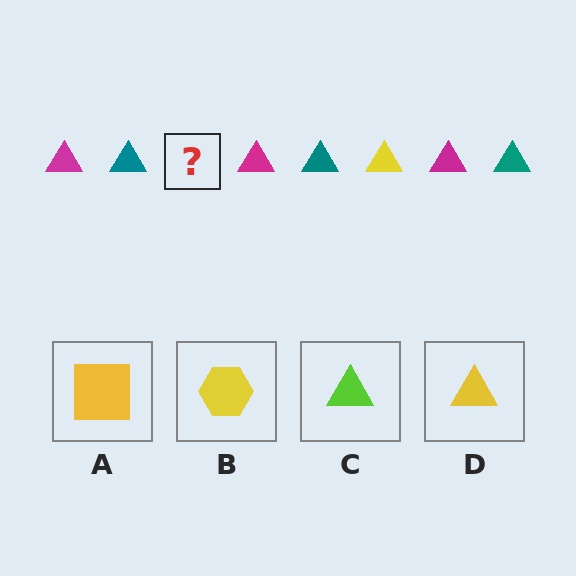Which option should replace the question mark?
Option D.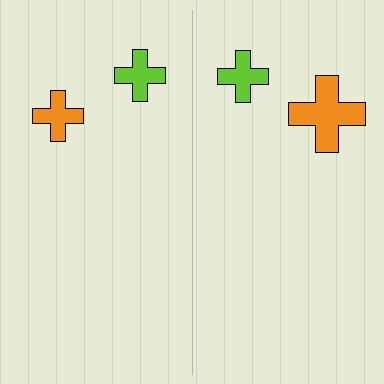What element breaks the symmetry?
The orange cross on the right side has a different size than its mirror counterpart.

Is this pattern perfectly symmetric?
No, the pattern is not perfectly symmetric. The orange cross on the right side has a different size than its mirror counterpart.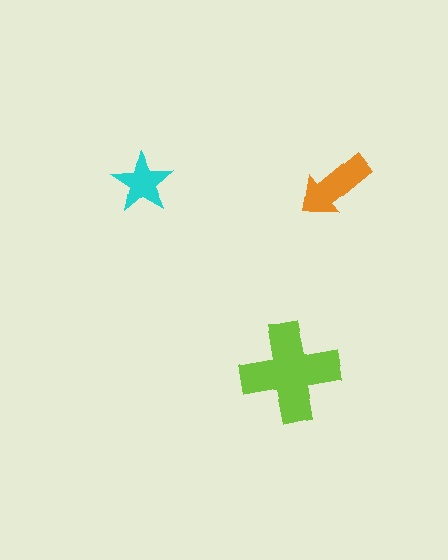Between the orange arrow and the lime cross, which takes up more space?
The lime cross.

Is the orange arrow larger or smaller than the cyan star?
Larger.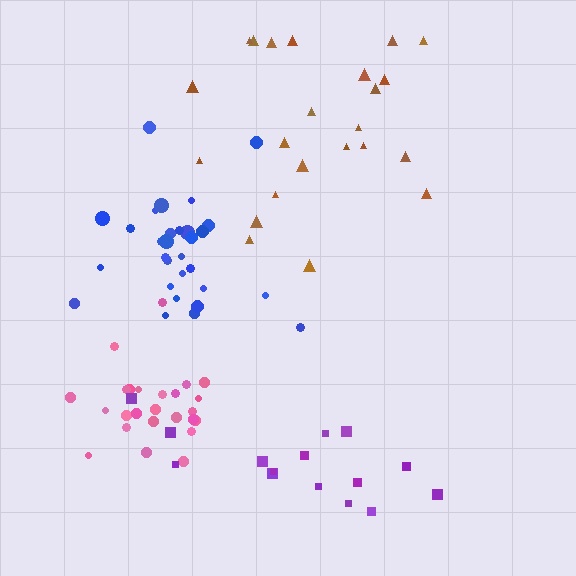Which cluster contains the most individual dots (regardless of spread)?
Blue (31).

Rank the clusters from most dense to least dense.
pink, blue, brown, purple.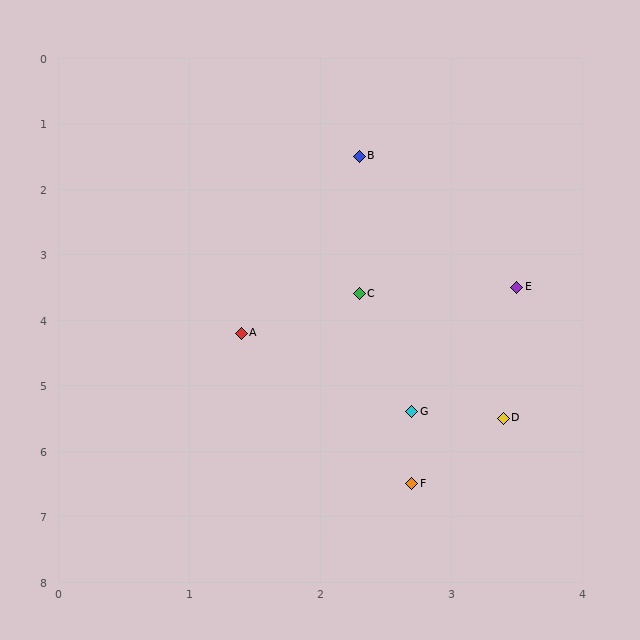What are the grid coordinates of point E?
Point E is at approximately (3.5, 3.5).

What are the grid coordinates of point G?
Point G is at approximately (2.7, 5.4).